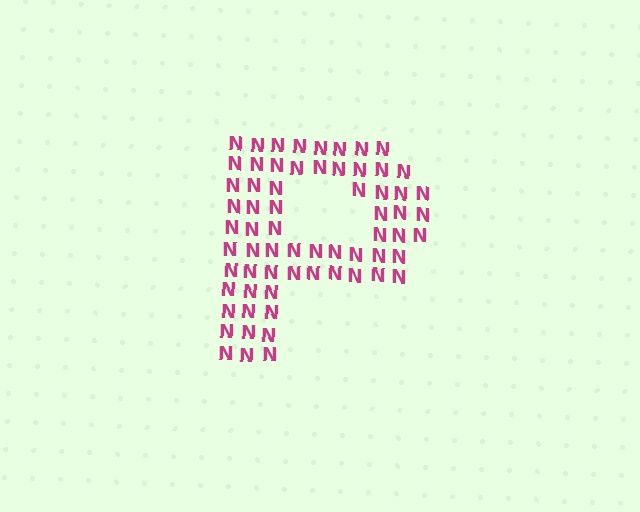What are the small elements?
The small elements are letter N's.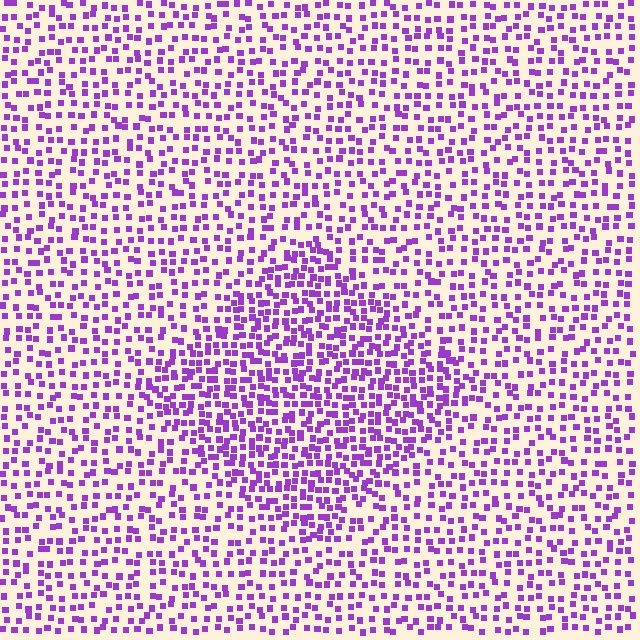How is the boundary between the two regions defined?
The boundary is defined by a change in element density (approximately 1.7x ratio). All elements are the same color, size, and shape.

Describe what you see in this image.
The image contains small purple elements arranged at two different densities. A diamond-shaped region is visible where the elements are more densely packed than the surrounding area.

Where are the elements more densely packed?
The elements are more densely packed inside the diamond boundary.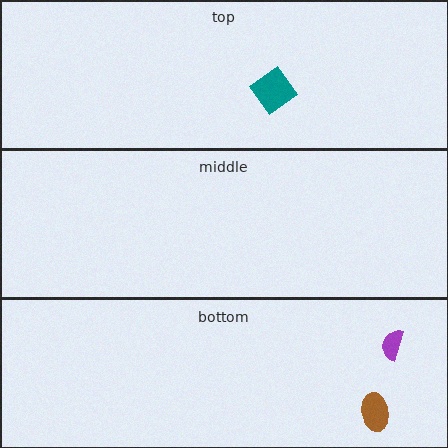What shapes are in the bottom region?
The purple semicircle, the brown ellipse.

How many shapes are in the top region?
1.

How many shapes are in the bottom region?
2.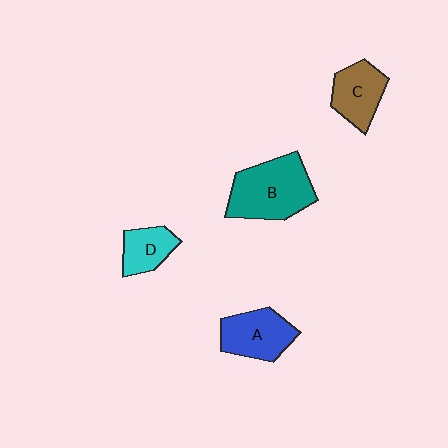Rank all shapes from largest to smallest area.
From largest to smallest: B (teal), A (blue), C (brown), D (cyan).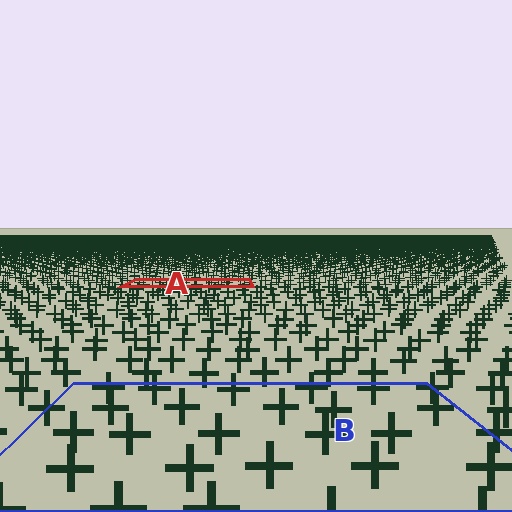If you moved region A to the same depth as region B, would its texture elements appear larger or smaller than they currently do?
They would appear larger. At a closer depth, the same texture elements are projected at a bigger on-screen size.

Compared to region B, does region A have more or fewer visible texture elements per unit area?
Region A has more texture elements per unit area — they are packed more densely because it is farther away.